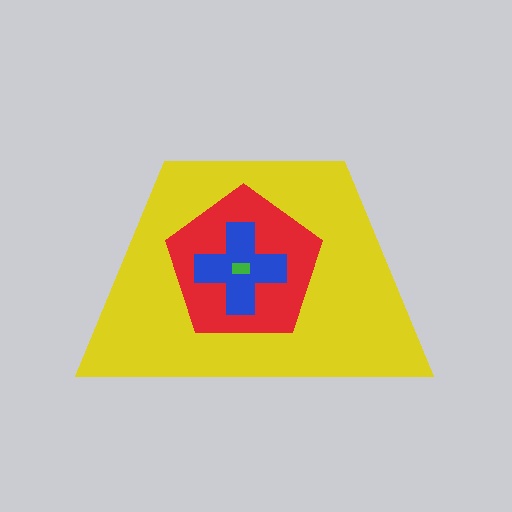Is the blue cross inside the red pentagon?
Yes.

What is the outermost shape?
The yellow trapezoid.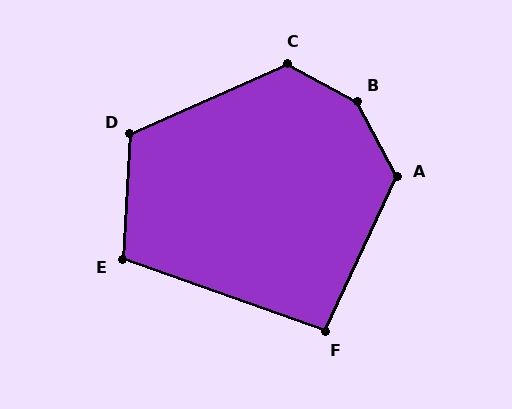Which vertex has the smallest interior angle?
F, at approximately 96 degrees.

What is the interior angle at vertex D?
Approximately 117 degrees (obtuse).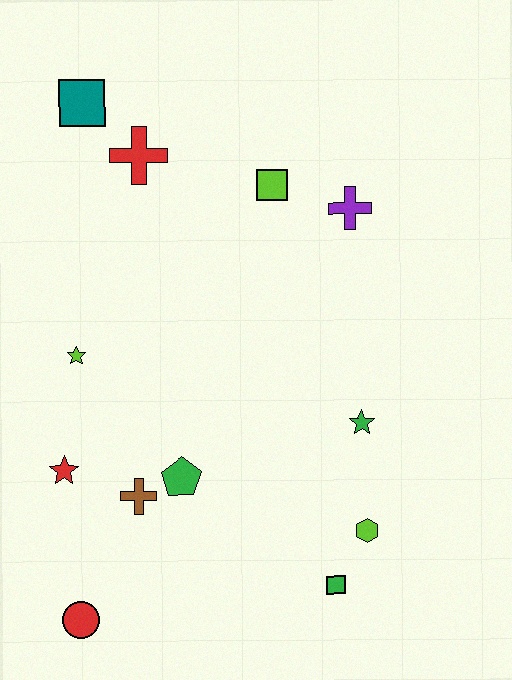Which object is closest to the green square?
The lime hexagon is closest to the green square.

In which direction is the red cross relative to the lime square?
The red cross is to the left of the lime square.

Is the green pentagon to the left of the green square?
Yes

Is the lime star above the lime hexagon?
Yes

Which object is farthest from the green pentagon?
The teal square is farthest from the green pentagon.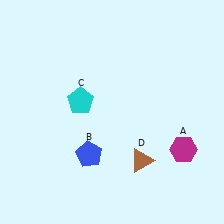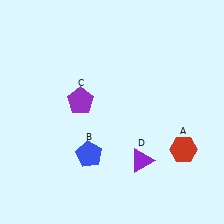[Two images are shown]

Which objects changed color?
A changed from magenta to red. C changed from cyan to purple. D changed from brown to purple.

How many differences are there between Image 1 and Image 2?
There are 3 differences between the two images.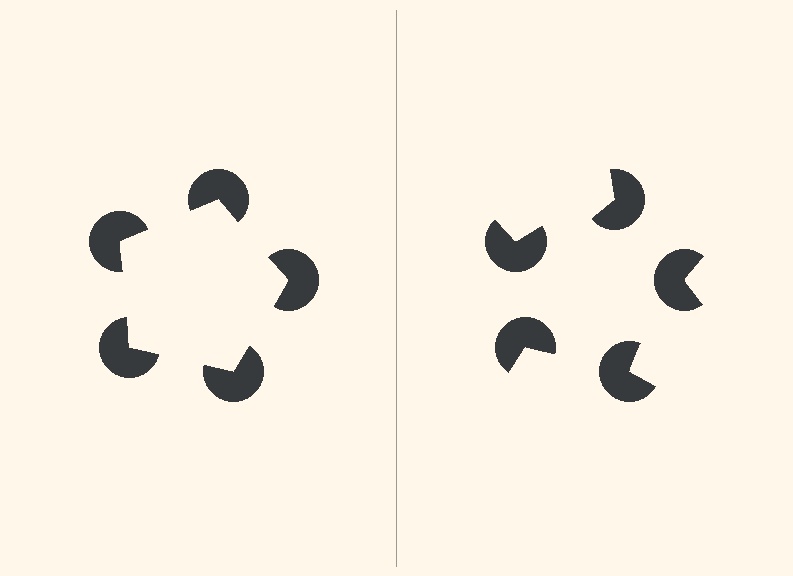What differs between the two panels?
The pac-man discs are positioned identically on both sides; only the wedge orientations differ. On the left they align to a pentagon; on the right they are misaligned.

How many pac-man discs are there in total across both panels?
10 — 5 on each side.